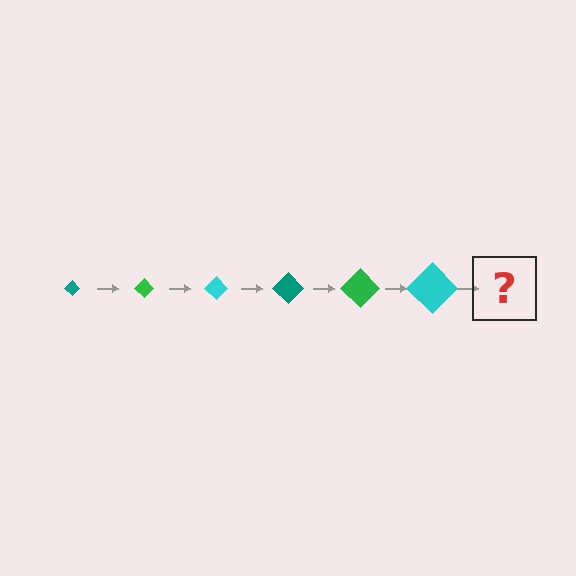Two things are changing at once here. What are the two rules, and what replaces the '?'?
The two rules are that the diamond grows larger each step and the color cycles through teal, green, and cyan. The '?' should be a teal diamond, larger than the previous one.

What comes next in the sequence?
The next element should be a teal diamond, larger than the previous one.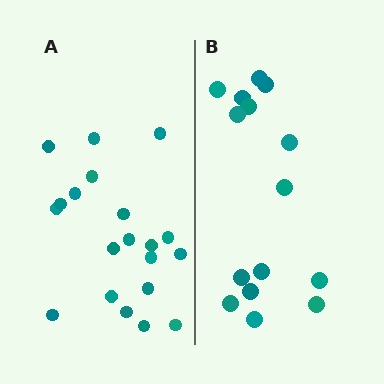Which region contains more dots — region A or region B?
Region A (the left region) has more dots.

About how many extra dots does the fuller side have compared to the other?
Region A has about 5 more dots than region B.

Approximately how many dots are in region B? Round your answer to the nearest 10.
About 20 dots. (The exact count is 15, which rounds to 20.)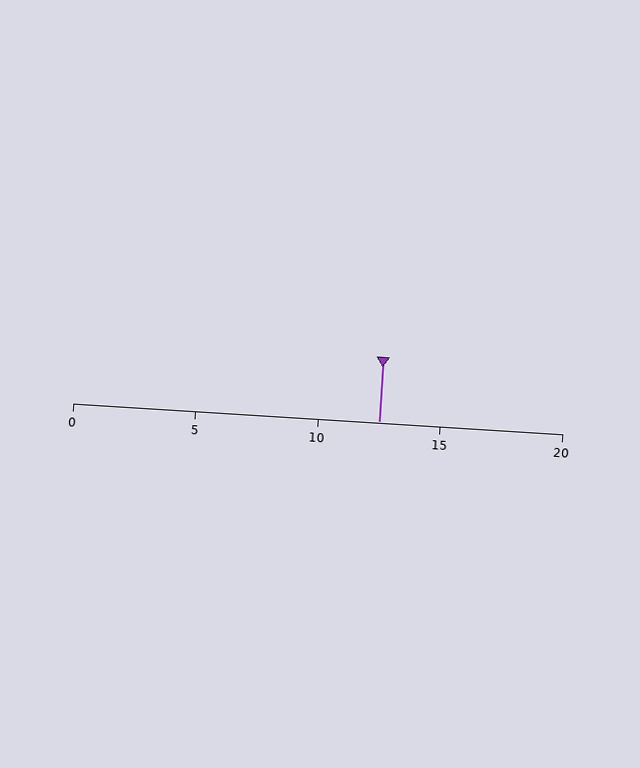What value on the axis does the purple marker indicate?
The marker indicates approximately 12.5.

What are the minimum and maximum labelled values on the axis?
The axis runs from 0 to 20.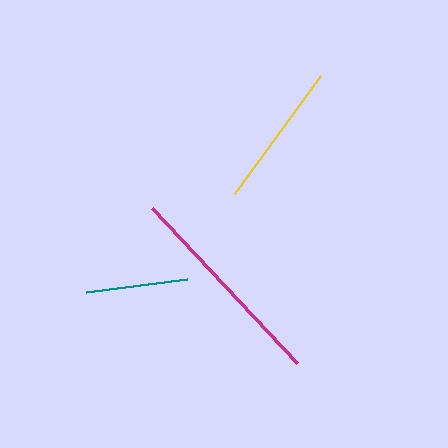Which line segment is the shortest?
The teal line is the shortest at approximately 102 pixels.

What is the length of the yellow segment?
The yellow segment is approximately 146 pixels long.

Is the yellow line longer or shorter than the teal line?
The yellow line is longer than the teal line.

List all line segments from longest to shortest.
From longest to shortest: magenta, yellow, teal.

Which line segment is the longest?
The magenta line is the longest at approximately 212 pixels.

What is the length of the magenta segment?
The magenta segment is approximately 212 pixels long.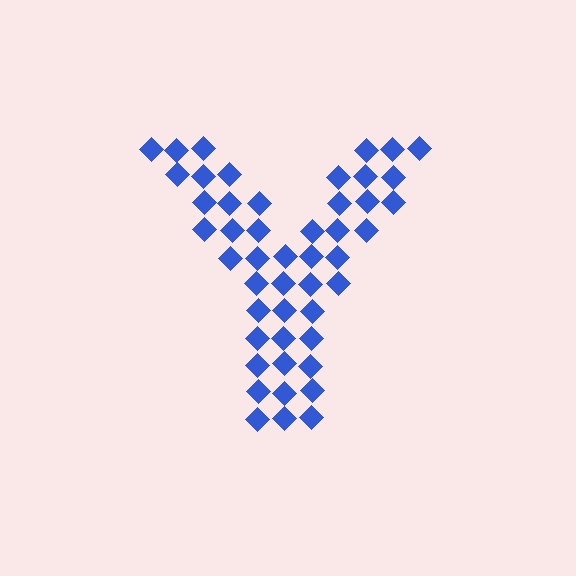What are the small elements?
The small elements are diamonds.